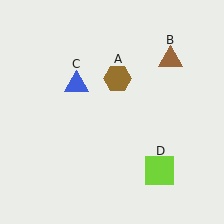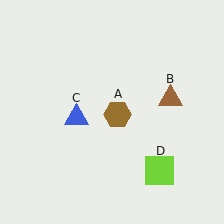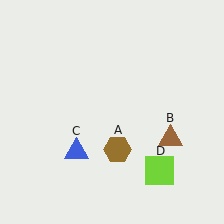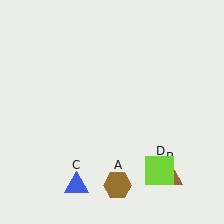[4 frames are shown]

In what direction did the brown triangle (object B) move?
The brown triangle (object B) moved down.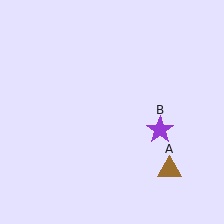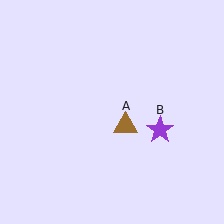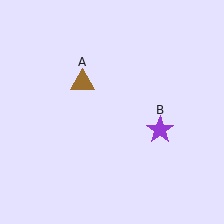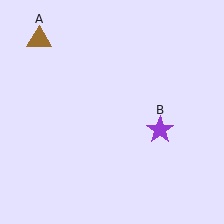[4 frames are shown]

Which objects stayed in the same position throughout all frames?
Purple star (object B) remained stationary.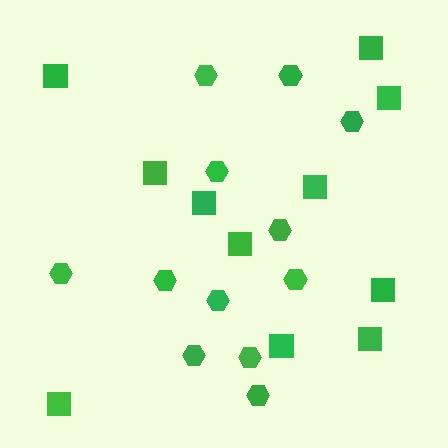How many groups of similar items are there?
There are 2 groups: one group of squares (11) and one group of hexagons (12).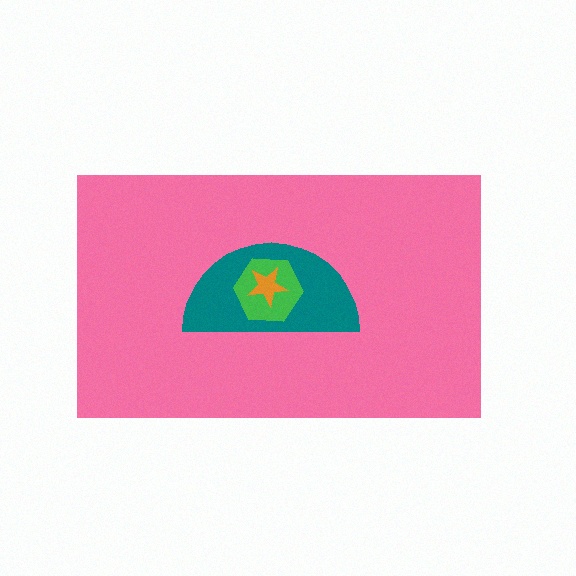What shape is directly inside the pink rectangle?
The teal semicircle.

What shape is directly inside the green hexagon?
The orange star.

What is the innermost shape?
The orange star.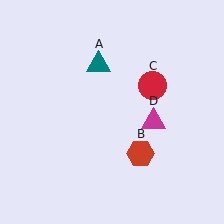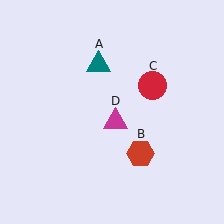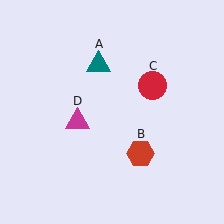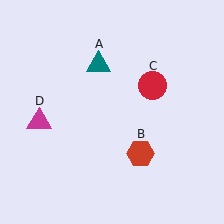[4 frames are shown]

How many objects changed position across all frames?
1 object changed position: magenta triangle (object D).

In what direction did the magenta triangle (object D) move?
The magenta triangle (object D) moved left.